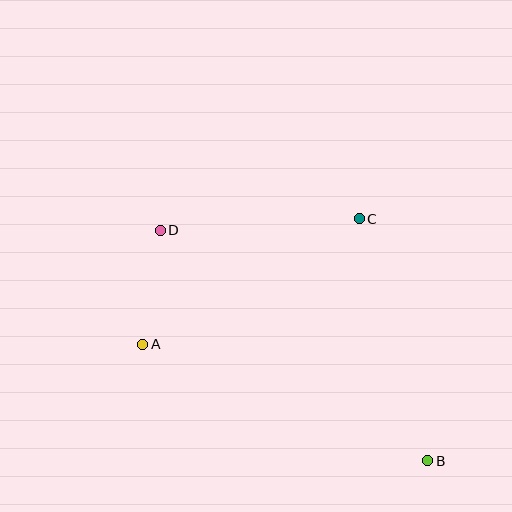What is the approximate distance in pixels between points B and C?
The distance between B and C is approximately 251 pixels.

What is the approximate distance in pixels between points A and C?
The distance between A and C is approximately 250 pixels.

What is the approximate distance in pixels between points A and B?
The distance between A and B is approximately 308 pixels.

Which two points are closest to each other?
Points A and D are closest to each other.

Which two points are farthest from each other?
Points B and D are farthest from each other.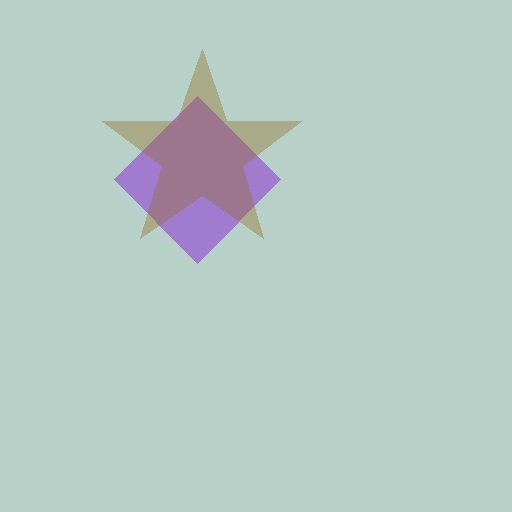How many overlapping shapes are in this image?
There are 2 overlapping shapes in the image.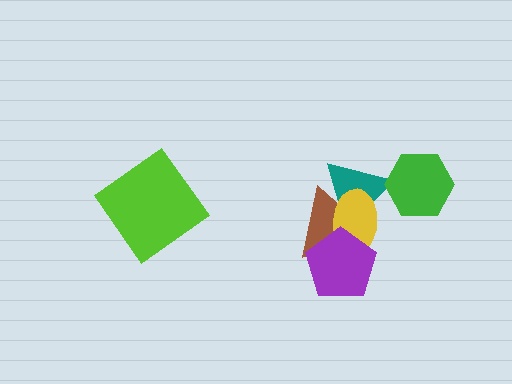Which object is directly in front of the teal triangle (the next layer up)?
The brown triangle is directly in front of the teal triangle.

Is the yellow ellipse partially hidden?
Yes, it is partially covered by another shape.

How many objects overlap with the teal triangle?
3 objects overlap with the teal triangle.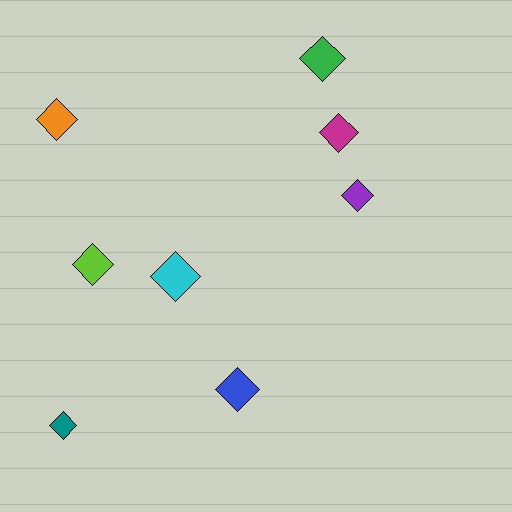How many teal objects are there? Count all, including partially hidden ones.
There is 1 teal object.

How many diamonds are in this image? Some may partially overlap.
There are 8 diamonds.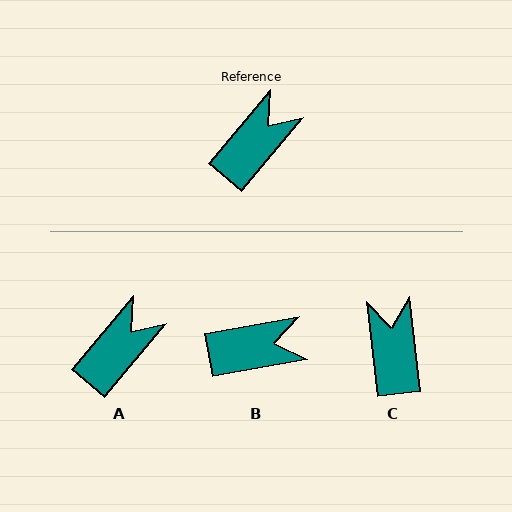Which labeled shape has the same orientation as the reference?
A.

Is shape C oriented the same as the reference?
No, it is off by about 47 degrees.